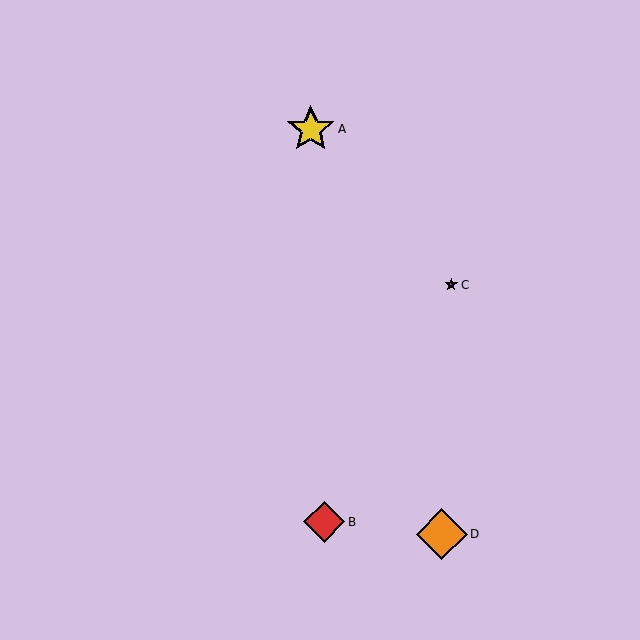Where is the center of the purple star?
The center of the purple star is at (451, 285).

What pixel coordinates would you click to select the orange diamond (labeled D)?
Click at (442, 534) to select the orange diamond D.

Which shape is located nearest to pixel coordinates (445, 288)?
The purple star (labeled C) at (451, 285) is nearest to that location.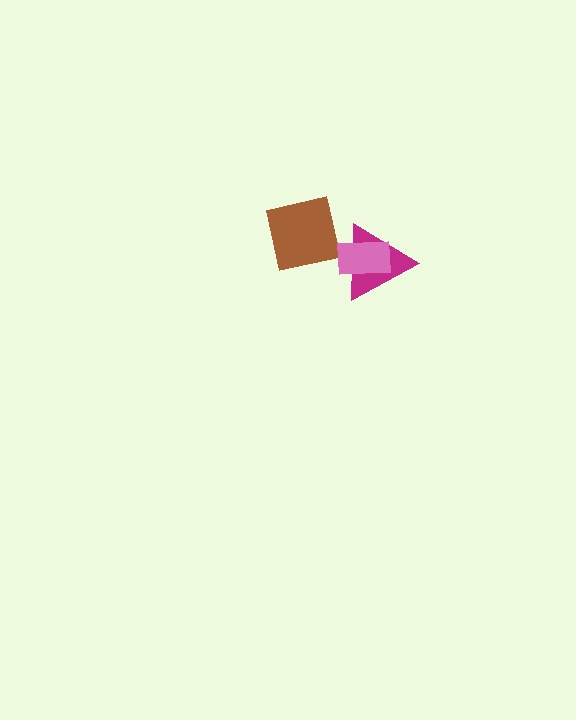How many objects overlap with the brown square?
1 object overlaps with the brown square.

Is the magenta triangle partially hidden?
Yes, it is partially covered by another shape.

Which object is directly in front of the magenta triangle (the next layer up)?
The brown square is directly in front of the magenta triangle.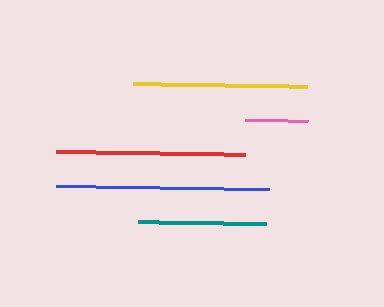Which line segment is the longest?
The blue line is the longest at approximately 213 pixels.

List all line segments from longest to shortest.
From longest to shortest: blue, red, yellow, teal, pink.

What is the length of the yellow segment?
The yellow segment is approximately 174 pixels long.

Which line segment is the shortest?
The pink line is the shortest at approximately 63 pixels.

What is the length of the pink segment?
The pink segment is approximately 63 pixels long.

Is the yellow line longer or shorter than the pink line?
The yellow line is longer than the pink line.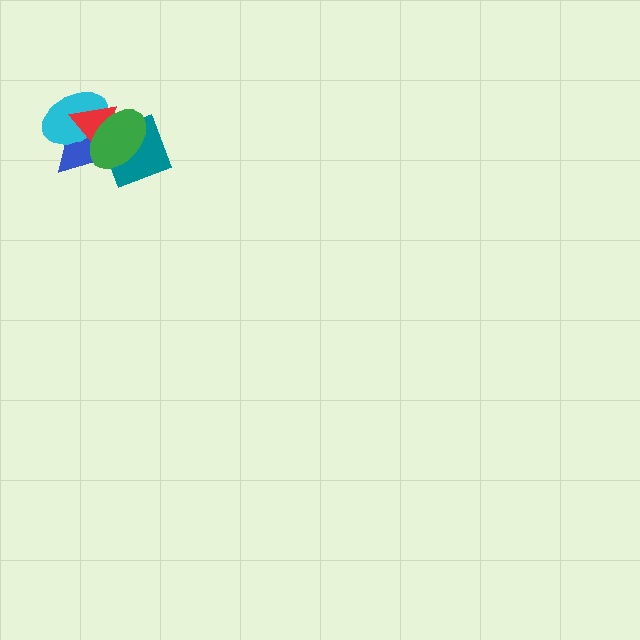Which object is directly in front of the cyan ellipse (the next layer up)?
The red triangle is directly in front of the cyan ellipse.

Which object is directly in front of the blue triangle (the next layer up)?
The cyan ellipse is directly in front of the blue triangle.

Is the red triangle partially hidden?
Yes, it is partially covered by another shape.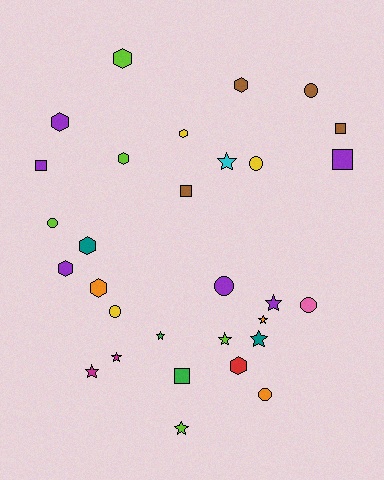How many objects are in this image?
There are 30 objects.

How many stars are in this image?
There are 9 stars.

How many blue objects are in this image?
There are no blue objects.